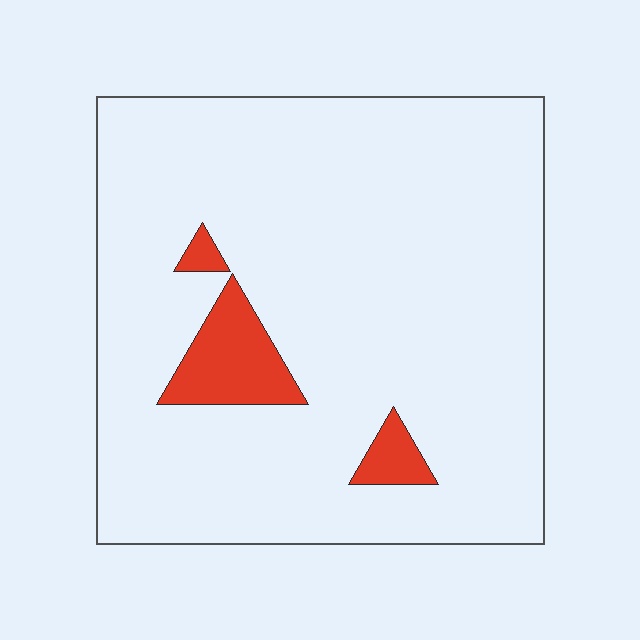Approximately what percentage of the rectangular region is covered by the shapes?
Approximately 10%.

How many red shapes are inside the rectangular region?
3.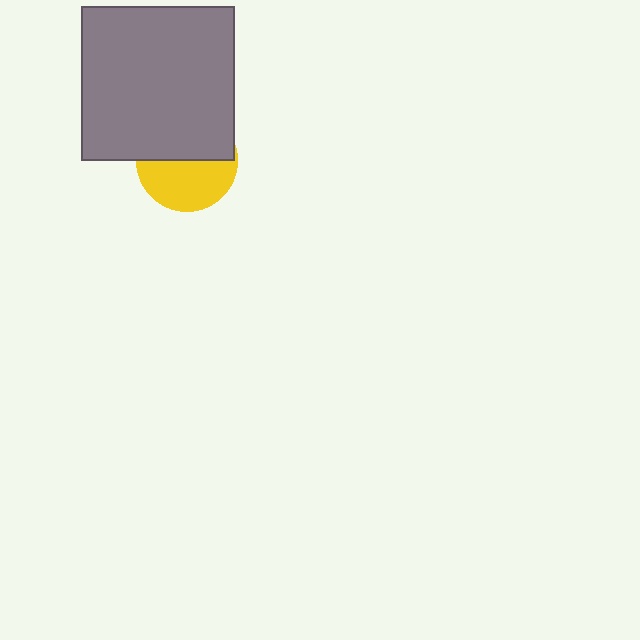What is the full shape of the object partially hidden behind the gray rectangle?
The partially hidden object is a yellow circle.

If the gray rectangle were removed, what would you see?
You would see the complete yellow circle.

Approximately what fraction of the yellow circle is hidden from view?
Roughly 51% of the yellow circle is hidden behind the gray rectangle.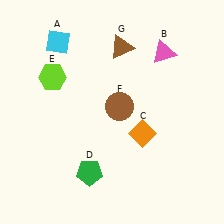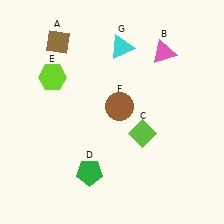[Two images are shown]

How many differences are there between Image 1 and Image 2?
There are 3 differences between the two images.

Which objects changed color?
A changed from cyan to brown. C changed from orange to lime. G changed from brown to cyan.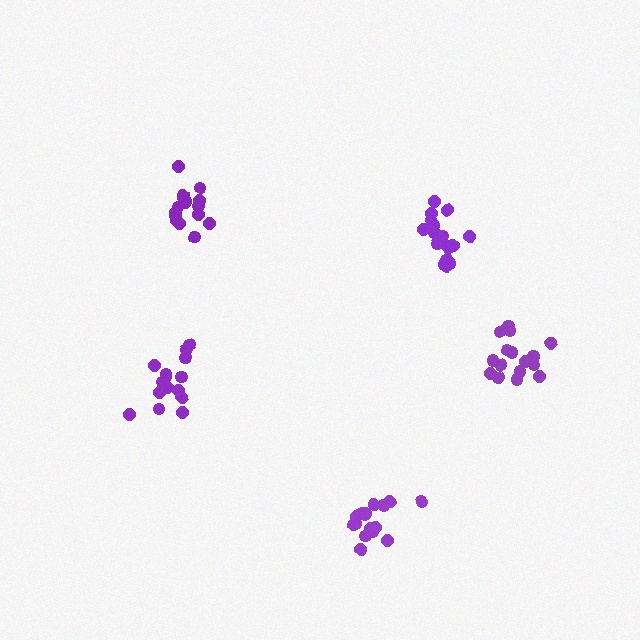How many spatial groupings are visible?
There are 5 spatial groupings.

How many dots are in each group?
Group 1: 15 dots, Group 2: 17 dots, Group 3: 17 dots, Group 4: 18 dots, Group 5: 15 dots (82 total).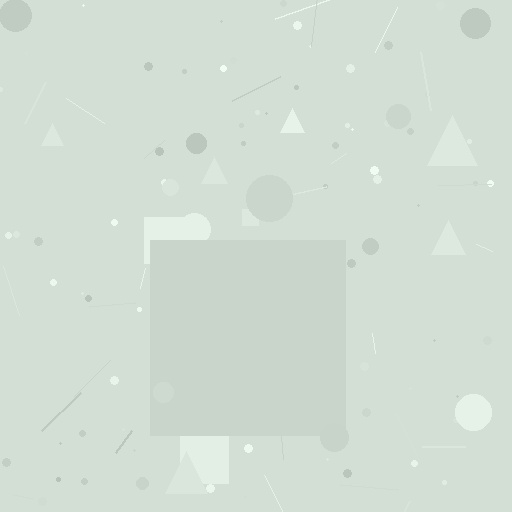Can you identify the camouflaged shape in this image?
The camouflaged shape is a square.